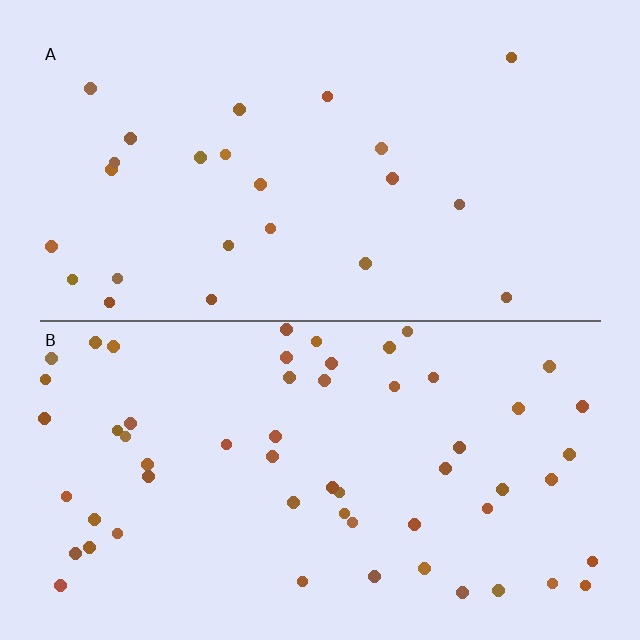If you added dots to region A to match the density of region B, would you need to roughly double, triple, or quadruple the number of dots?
Approximately double.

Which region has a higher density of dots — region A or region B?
B (the bottom).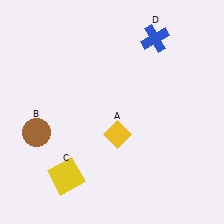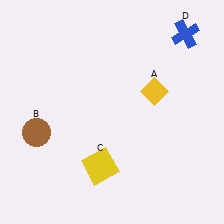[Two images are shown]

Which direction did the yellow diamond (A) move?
The yellow diamond (A) moved up.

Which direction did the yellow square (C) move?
The yellow square (C) moved right.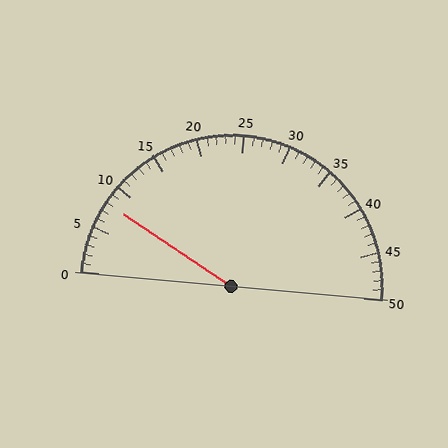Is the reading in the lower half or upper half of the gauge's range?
The reading is in the lower half of the range (0 to 50).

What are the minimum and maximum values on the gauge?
The gauge ranges from 0 to 50.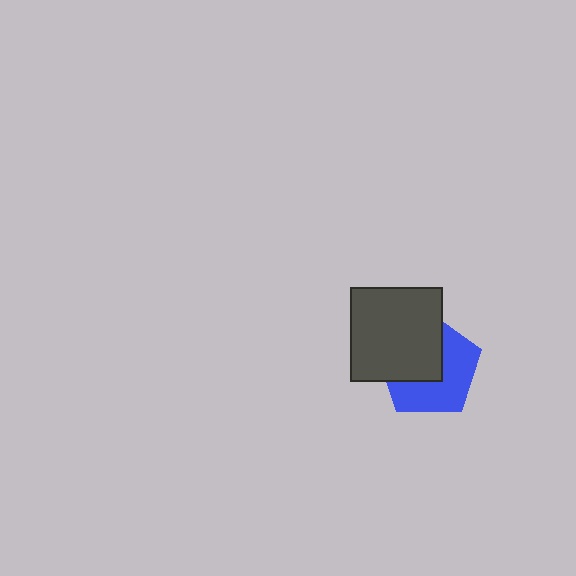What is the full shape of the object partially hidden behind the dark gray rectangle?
The partially hidden object is a blue pentagon.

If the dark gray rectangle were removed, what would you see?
You would see the complete blue pentagon.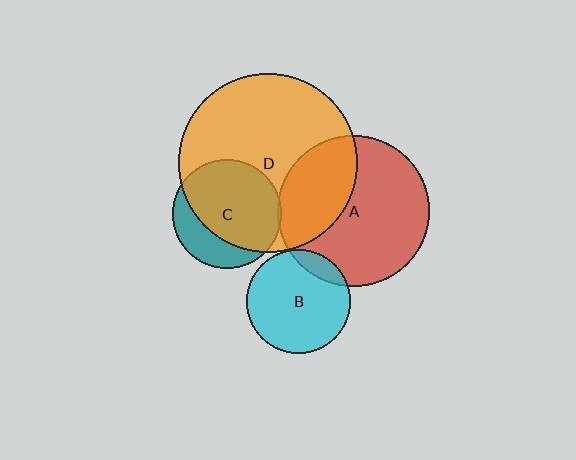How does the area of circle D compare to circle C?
Approximately 2.7 times.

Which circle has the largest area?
Circle D (orange).